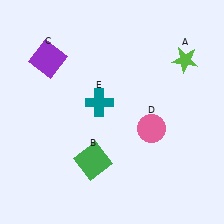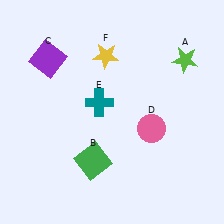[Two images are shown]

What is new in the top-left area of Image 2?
A yellow star (F) was added in the top-left area of Image 2.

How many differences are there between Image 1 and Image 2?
There is 1 difference between the two images.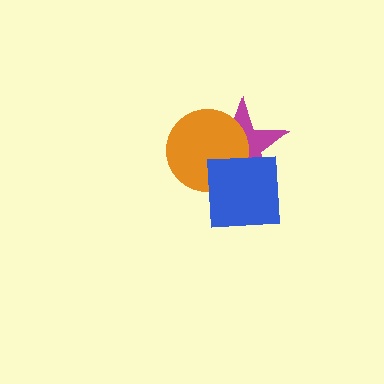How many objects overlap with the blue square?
2 objects overlap with the blue square.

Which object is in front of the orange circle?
The blue square is in front of the orange circle.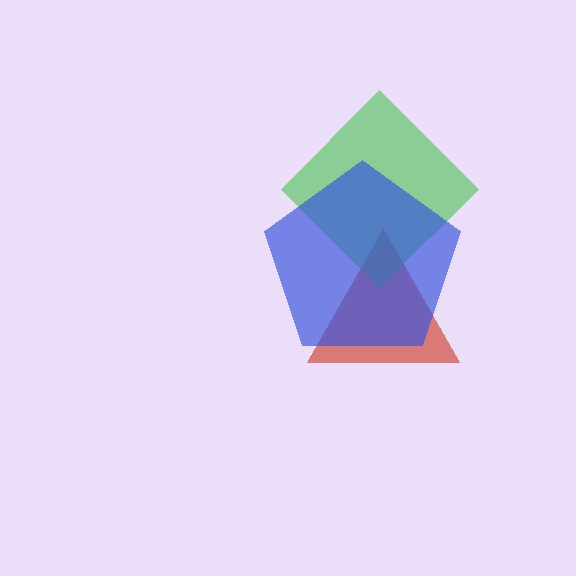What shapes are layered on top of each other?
The layered shapes are: a red triangle, a green diamond, a blue pentagon.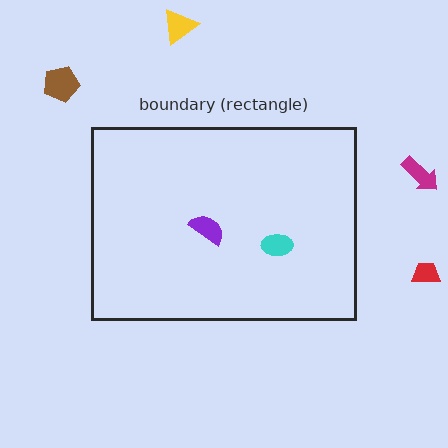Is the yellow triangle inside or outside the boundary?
Outside.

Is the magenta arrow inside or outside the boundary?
Outside.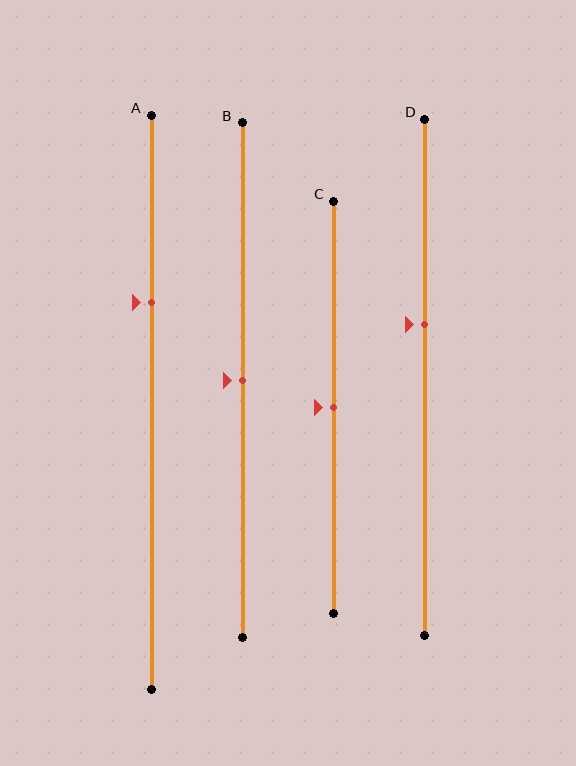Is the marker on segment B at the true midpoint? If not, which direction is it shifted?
Yes, the marker on segment B is at the true midpoint.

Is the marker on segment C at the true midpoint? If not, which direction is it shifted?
Yes, the marker on segment C is at the true midpoint.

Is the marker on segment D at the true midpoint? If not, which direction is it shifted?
No, the marker on segment D is shifted upward by about 10% of the segment length.